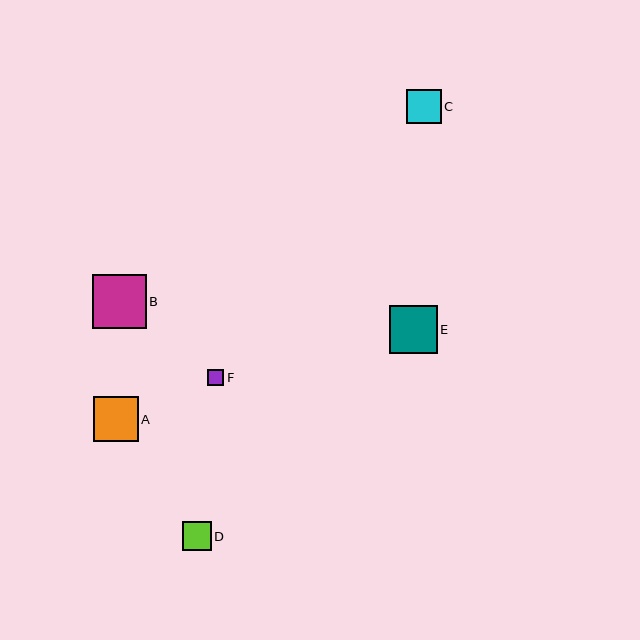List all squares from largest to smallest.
From largest to smallest: B, E, A, C, D, F.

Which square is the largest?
Square B is the largest with a size of approximately 54 pixels.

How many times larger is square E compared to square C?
Square E is approximately 1.4 times the size of square C.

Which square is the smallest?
Square F is the smallest with a size of approximately 16 pixels.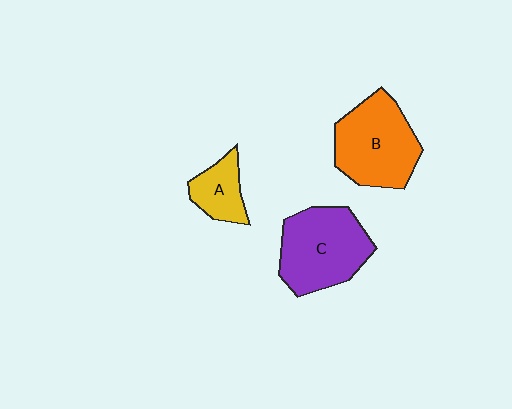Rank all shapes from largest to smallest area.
From largest to smallest: C (purple), B (orange), A (yellow).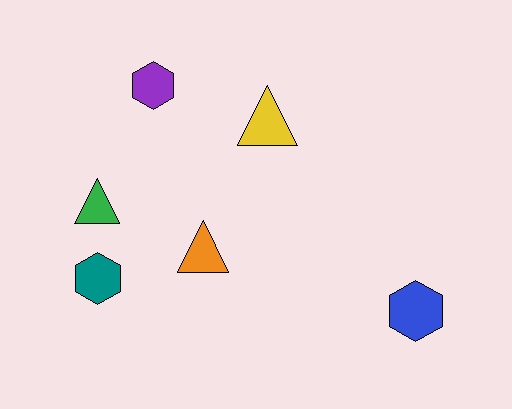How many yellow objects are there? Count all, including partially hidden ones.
There is 1 yellow object.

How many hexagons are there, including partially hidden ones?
There are 3 hexagons.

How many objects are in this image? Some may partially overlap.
There are 6 objects.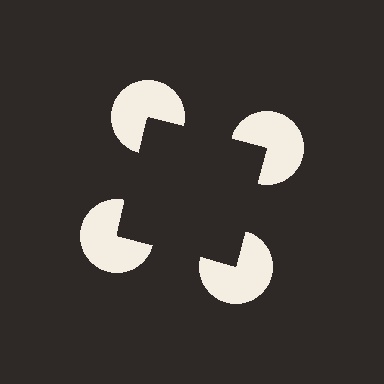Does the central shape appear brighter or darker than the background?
It typically appears slightly darker than the background, even though no actual brightness change is drawn.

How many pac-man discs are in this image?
There are 4 — one at each vertex of the illusory square.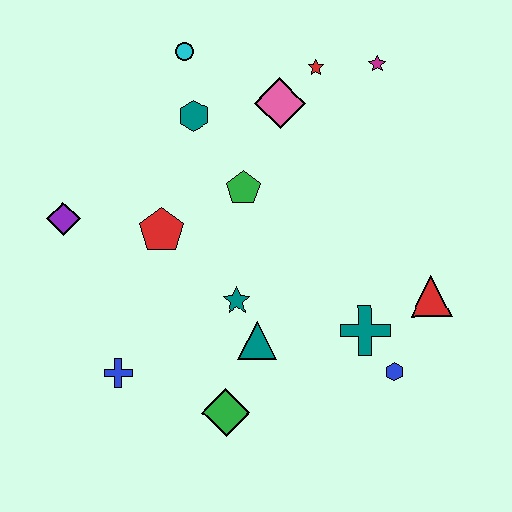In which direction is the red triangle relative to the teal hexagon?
The red triangle is to the right of the teal hexagon.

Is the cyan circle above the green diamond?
Yes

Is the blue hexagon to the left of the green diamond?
No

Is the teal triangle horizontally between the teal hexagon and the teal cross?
Yes